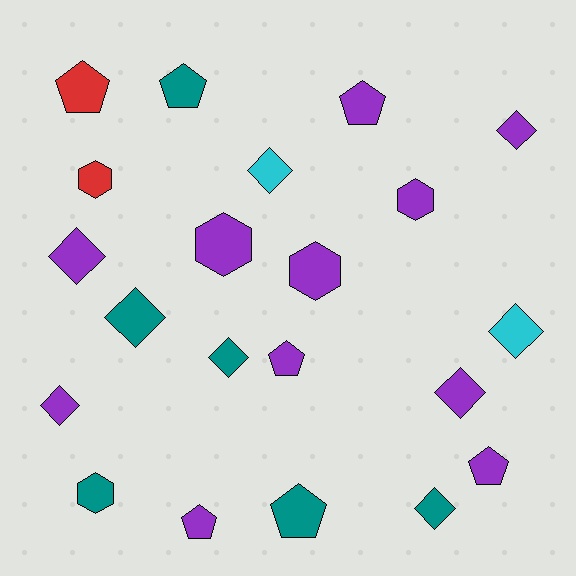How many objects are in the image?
There are 21 objects.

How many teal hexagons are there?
There is 1 teal hexagon.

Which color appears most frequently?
Purple, with 11 objects.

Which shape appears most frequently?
Diamond, with 9 objects.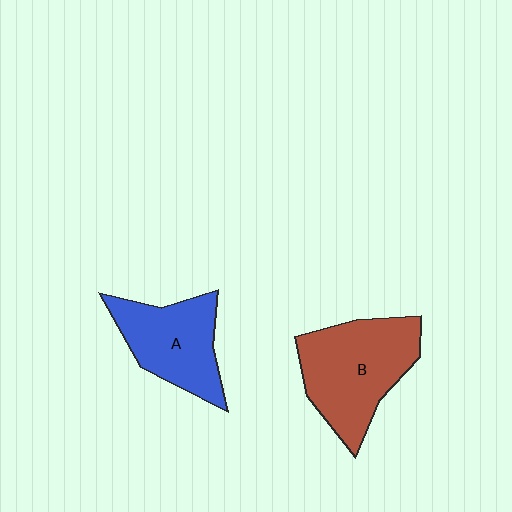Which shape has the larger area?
Shape B (brown).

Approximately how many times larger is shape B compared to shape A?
Approximately 1.3 times.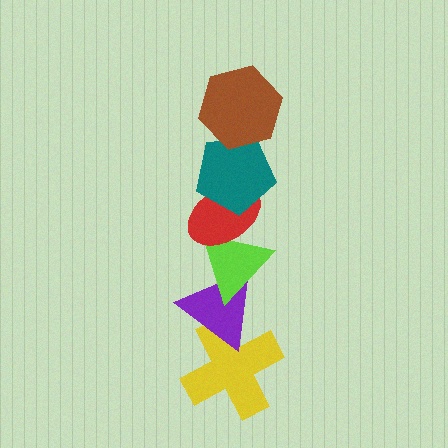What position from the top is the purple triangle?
The purple triangle is 5th from the top.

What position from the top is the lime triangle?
The lime triangle is 4th from the top.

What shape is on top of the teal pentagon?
The brown hexagon is on top of the teal pentagon.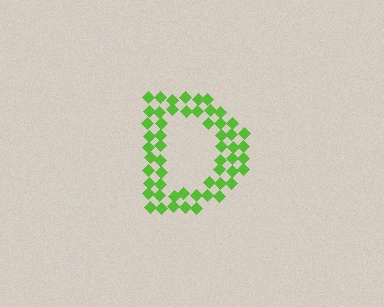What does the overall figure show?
The overall figure shows the letter D.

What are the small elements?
The small elements are diamonds.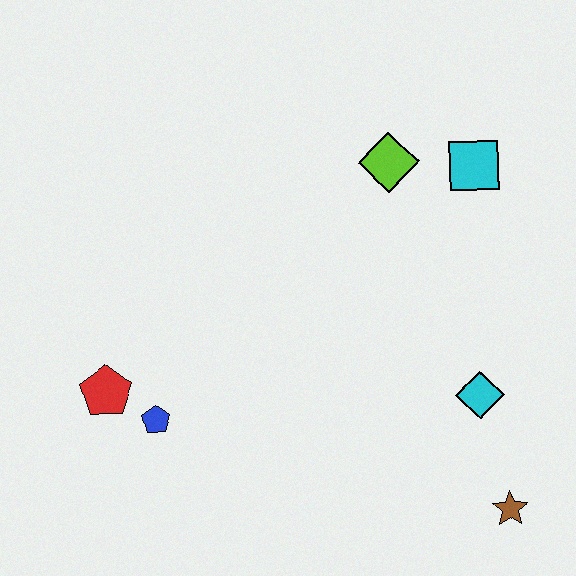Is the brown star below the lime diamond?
Yes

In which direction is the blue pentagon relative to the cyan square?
The blue pentagon is to the left of the cyan square.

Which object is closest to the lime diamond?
The cyan square is closest to the lime diamond.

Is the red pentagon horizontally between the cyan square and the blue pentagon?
No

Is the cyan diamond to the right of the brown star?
No